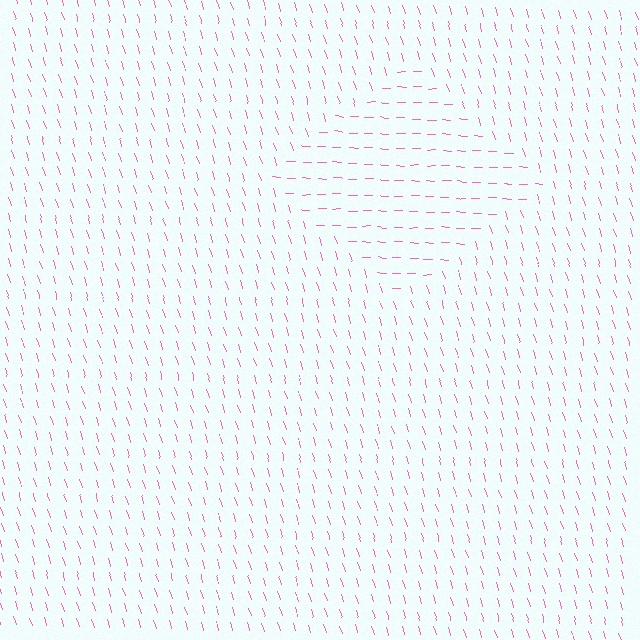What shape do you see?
I see a diamond.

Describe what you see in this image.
The image is filled with small pink line segments. A diamond region in the image has lines oriented differently from the surrounding lines, creating a visible texture boundary.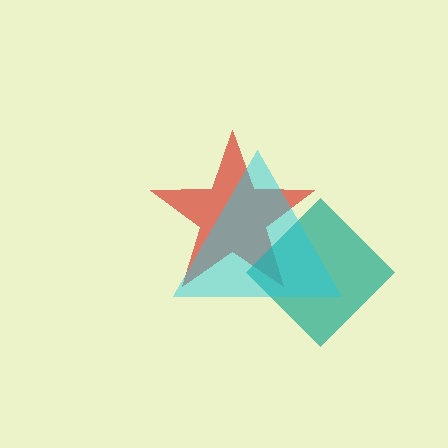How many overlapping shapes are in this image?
There are 3 overlapping shapes in the image.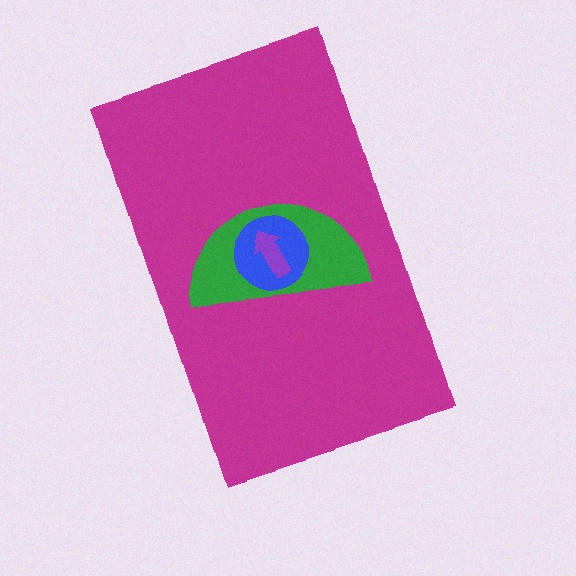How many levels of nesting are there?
4.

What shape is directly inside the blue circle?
The purple arrow.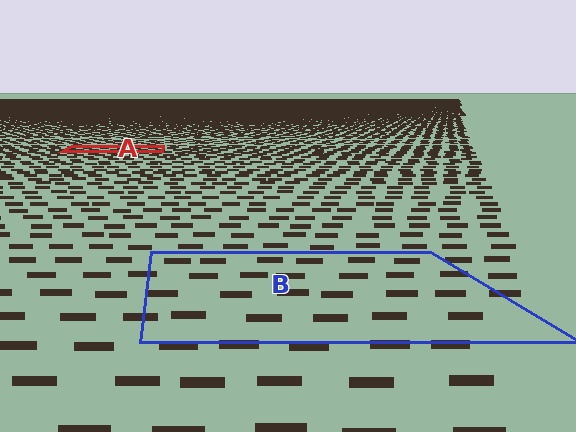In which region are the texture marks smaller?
The texture marks are smaller in region A, because it is farther away.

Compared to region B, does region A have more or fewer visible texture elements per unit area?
Region A has more texture elements per unit area — they are packed more densely because it is farther away.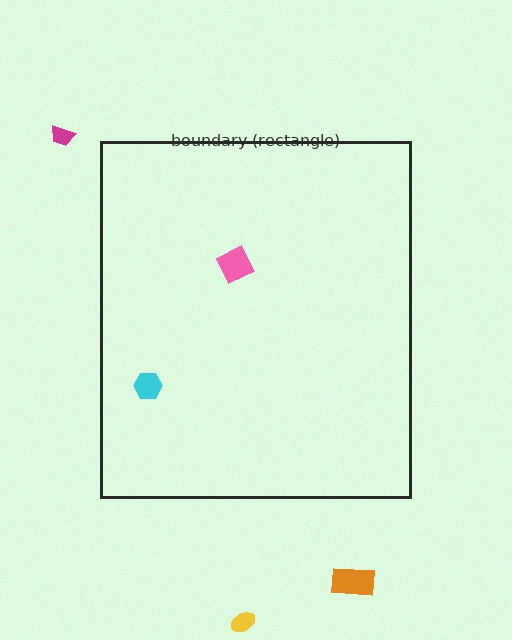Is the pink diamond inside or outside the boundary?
Inside.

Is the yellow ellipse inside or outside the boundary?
Outside.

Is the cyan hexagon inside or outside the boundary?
Inside.